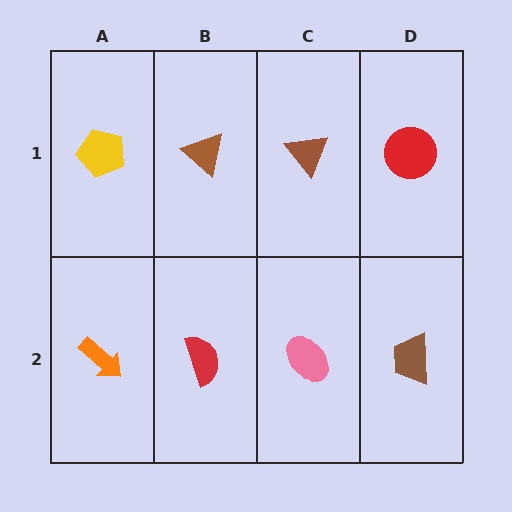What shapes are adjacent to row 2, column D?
A red circle (row 1, column D), a pink ellipse (row 2, column C).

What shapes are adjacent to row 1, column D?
A brown trapezoid (row 2, column D), a brown triangle (row 1, column C).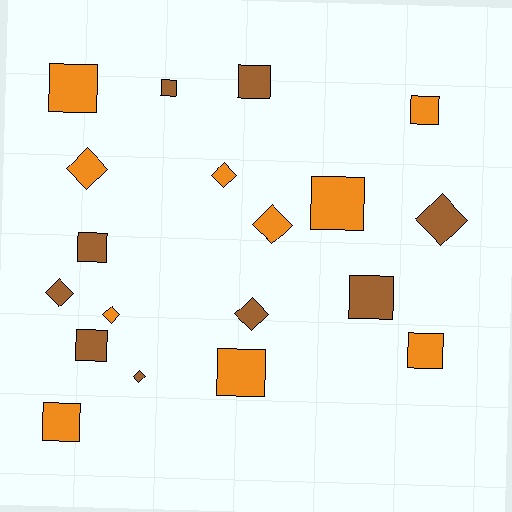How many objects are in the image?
There are 19 objects.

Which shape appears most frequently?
Square, with 11 objects.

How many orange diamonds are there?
There are 4 orange diamonds.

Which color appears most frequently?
Orange, with 10 objects.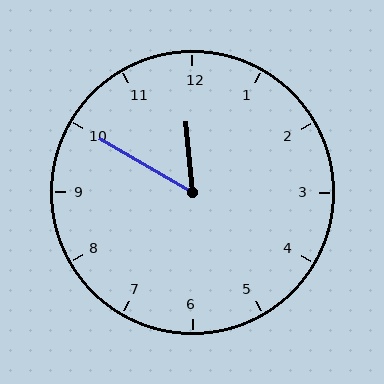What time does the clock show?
11:50.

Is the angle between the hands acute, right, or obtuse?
It is acute.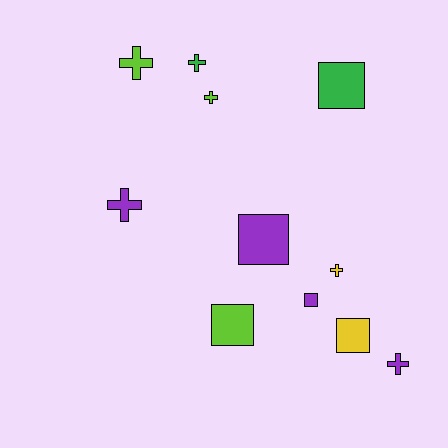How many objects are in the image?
There are 11 objects.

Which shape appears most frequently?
Cross, with 6 objects.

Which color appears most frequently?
Purple, with 4 objects.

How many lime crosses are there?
There are 2 lime crosses.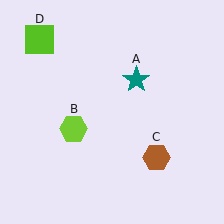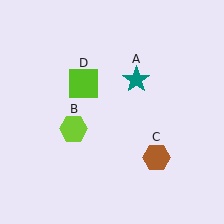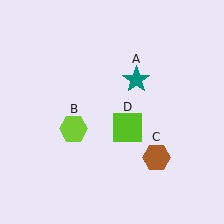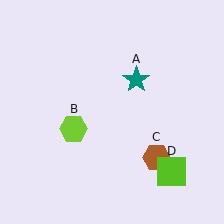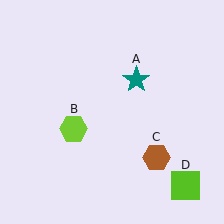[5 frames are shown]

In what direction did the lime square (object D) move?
The lime square (object D) moved down and to the right.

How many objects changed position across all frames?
1 object changed position: lime square (object D).